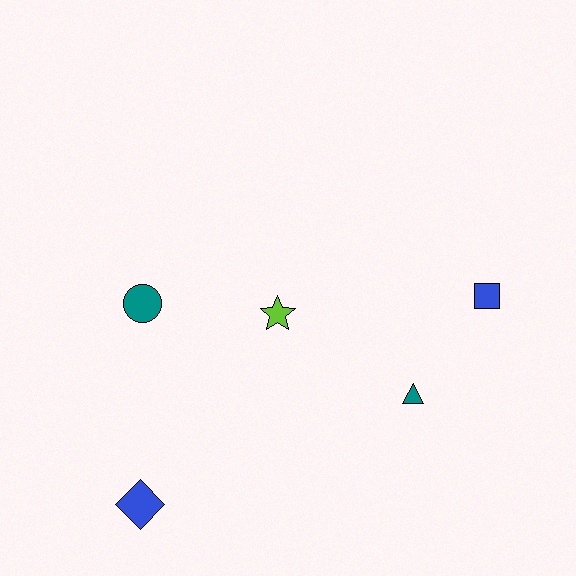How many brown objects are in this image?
There are no brown objects.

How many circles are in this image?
There is 1 circle.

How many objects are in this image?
There are 5 objects.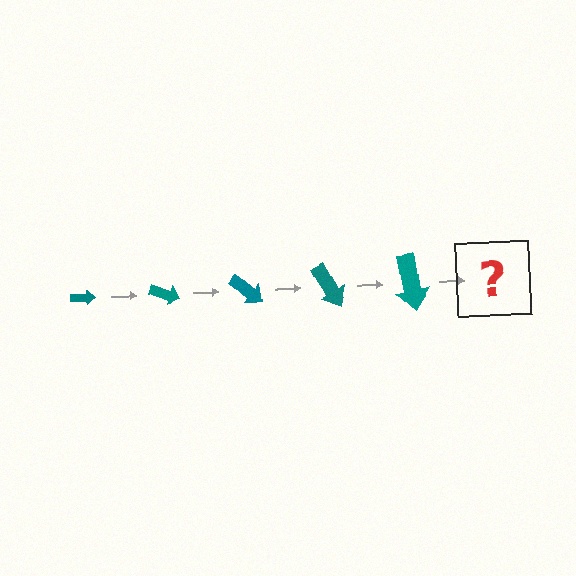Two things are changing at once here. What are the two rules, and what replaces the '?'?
The two rules are that the arrow grows larger each step and it rotates 20 degrees each step. The '?' should be an arrow, larger than the previous one and rotated 100 degrees from the start.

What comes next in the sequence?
The next element should be an arrow, larger than the previous one and rotated 100 degrees from the start.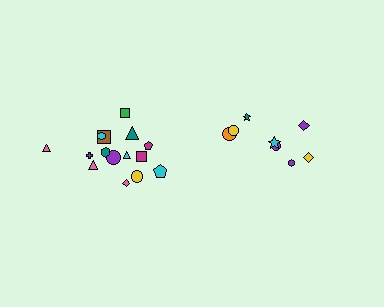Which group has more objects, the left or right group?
The left group.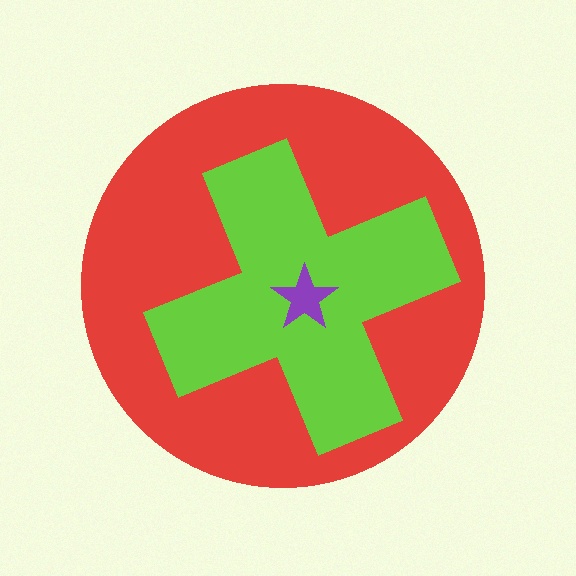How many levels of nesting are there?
3.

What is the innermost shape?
The purple star.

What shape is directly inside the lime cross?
The purple star.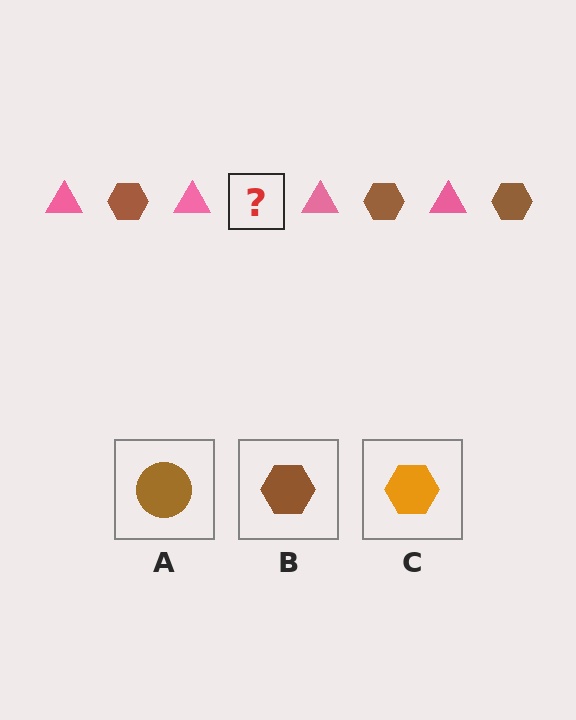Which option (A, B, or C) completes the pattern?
B.